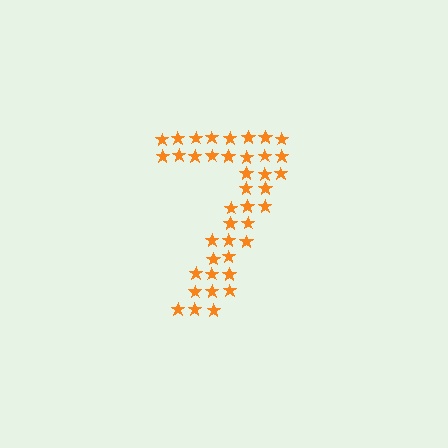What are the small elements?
The small elements are stars.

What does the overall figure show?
The overall figure shows the digit 7.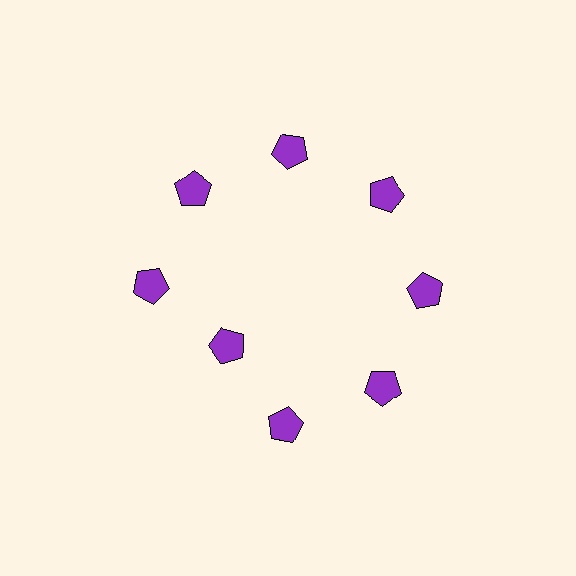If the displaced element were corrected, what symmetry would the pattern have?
It would have 8-fold rotational symmetry — the pattern would map onto itself every 45 degrees.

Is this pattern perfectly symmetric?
No. The 8 purple pentagons are arranged in a ring, but one element near the 8 o'clock position is pulled inward toward the center, breaking the 8-fold rotational symmetry.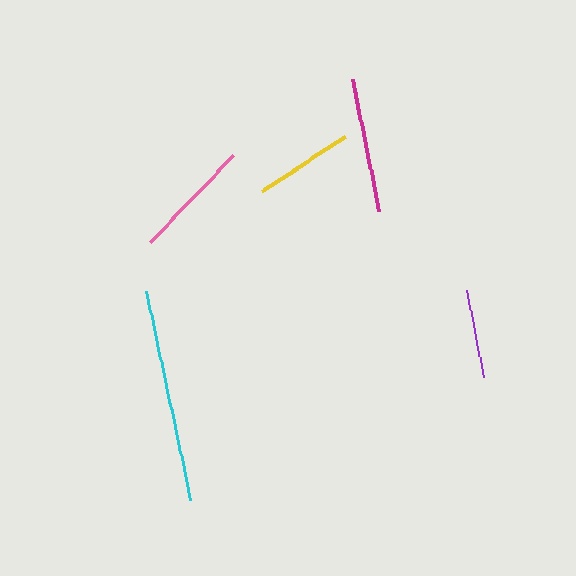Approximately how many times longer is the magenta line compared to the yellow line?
The magenta line is approximately 1.4 times the length of the yellow line.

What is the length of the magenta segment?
The magenta segment is approximately 135 pixels long.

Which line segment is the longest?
The cyan line is the longest at approximately 215 pixels.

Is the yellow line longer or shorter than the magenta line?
The magenta line is longer than the yellow line.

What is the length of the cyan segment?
The cyan segment is approximately 215 pixels long.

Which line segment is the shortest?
The purple line is the shortest at approximately 88 pixels.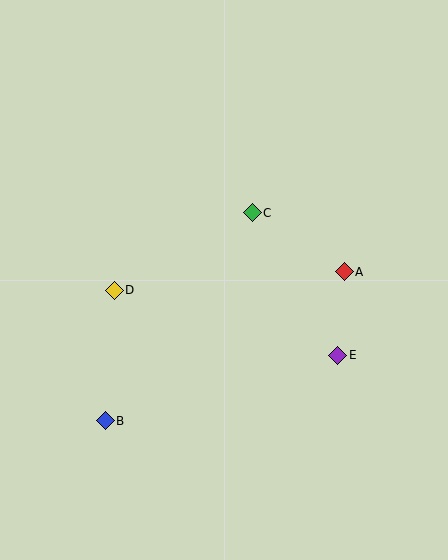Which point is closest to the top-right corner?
Point C is closest to the top-right corner.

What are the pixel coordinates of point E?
Point E is at (338, 355).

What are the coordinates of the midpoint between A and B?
The midpoint between A and B is at (225, 346).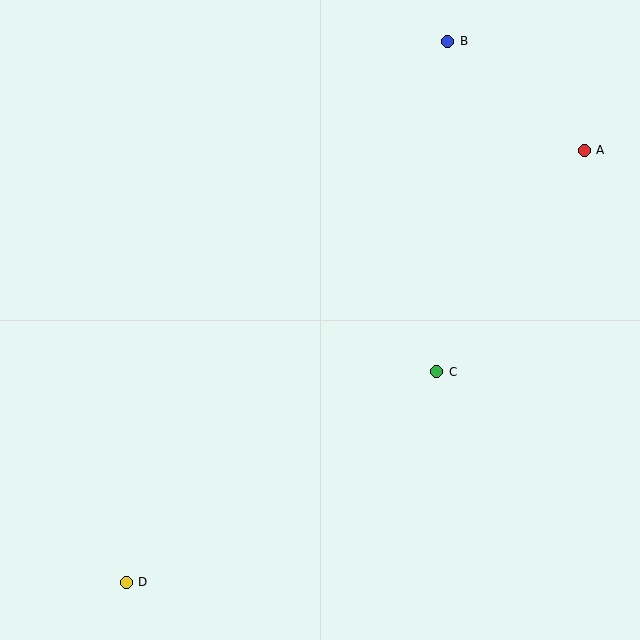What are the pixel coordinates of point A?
Point A is at (584, 150).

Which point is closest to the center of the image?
Point C at (437, 372) is closest to the center.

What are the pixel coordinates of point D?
Point D is at (126, 582).